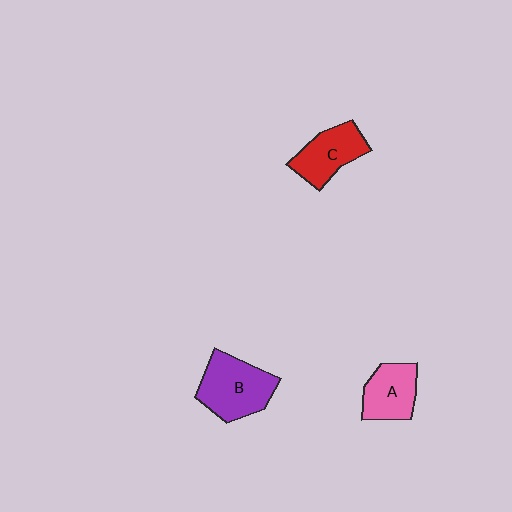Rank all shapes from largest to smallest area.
From largest to smallest: B (purple), C (red), A (pink).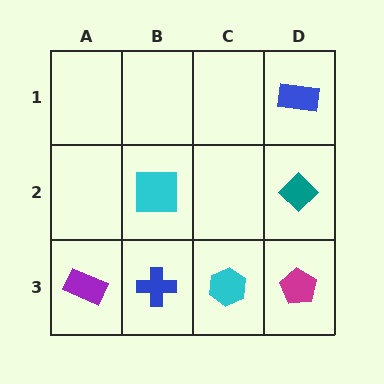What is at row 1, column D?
A blue rectangle.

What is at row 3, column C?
A cyan hexagon.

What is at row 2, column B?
A cyan square.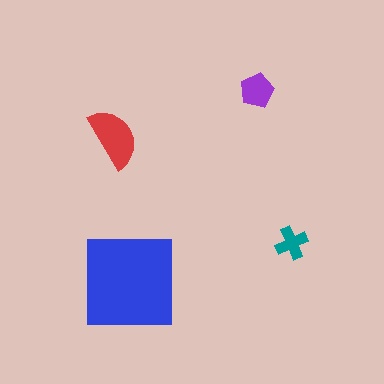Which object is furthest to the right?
The teal cross is rightmost.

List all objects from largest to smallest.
The blue square, the red semicircle, the purple pentagon, the teal cross.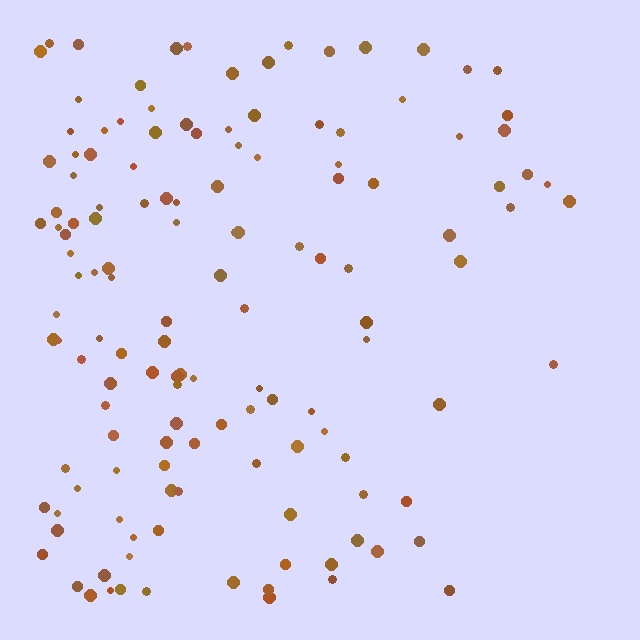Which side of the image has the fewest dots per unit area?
The right.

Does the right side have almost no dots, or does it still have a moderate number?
Still a moderate number, just noticeably fewer than the left.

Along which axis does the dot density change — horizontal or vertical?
Horizontal.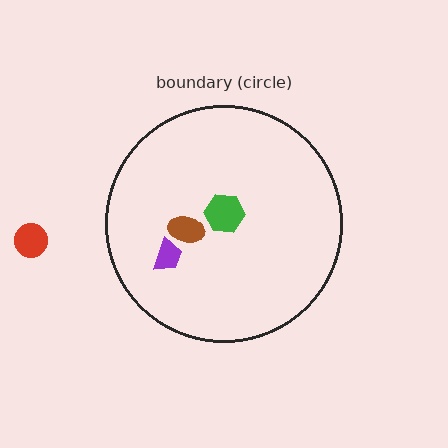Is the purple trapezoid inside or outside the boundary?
Inside.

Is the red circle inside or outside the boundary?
Outside.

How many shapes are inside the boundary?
3 inside, 1 outside.